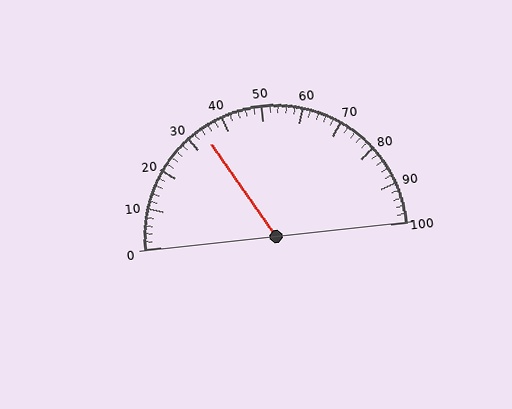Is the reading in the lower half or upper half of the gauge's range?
The reading is in the lower half of the range (0 to 100).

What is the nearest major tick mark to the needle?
The nearest major tick mark is 30.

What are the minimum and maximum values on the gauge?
The gauge ranges from 0 to 100.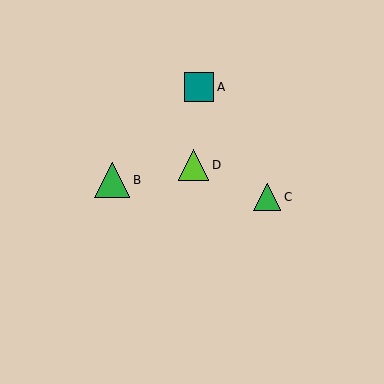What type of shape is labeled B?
Shape B is a green triangle.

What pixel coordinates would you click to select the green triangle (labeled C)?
Click at (267, 197) to select the green triangle C.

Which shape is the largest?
The green triangle (labeled B) is the largest.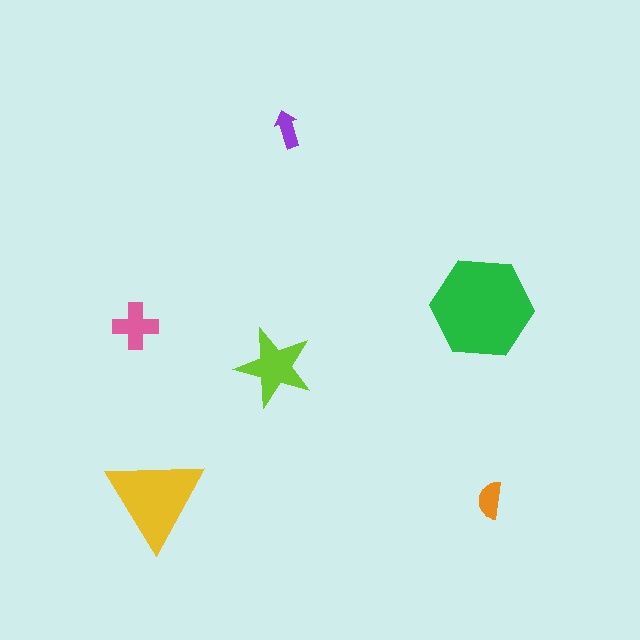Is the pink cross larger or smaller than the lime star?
Smaller.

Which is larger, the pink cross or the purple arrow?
The pink cross.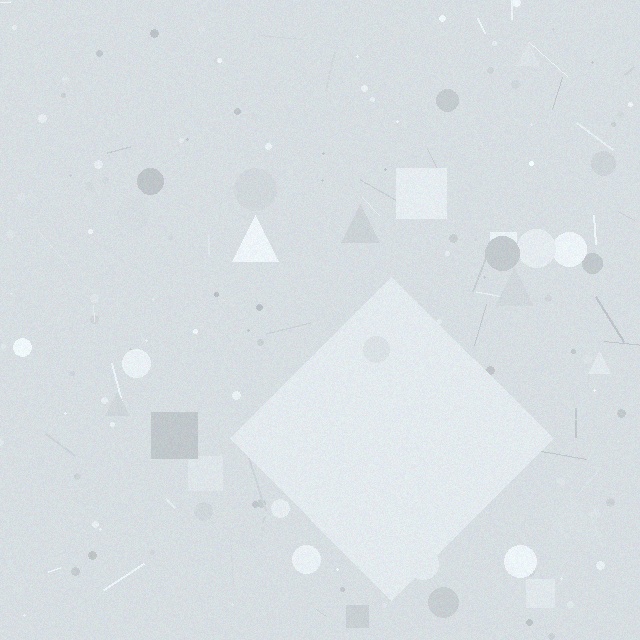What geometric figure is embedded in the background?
A diamond is embedded in the background.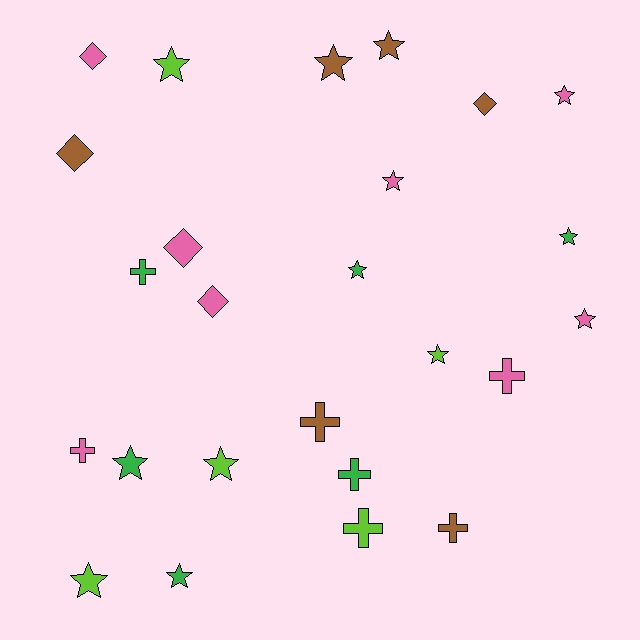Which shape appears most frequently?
Star, with 13 objects.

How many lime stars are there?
There are 4 lime stars.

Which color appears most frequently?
Pink, with 8 objects.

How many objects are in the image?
There are 25 objects.